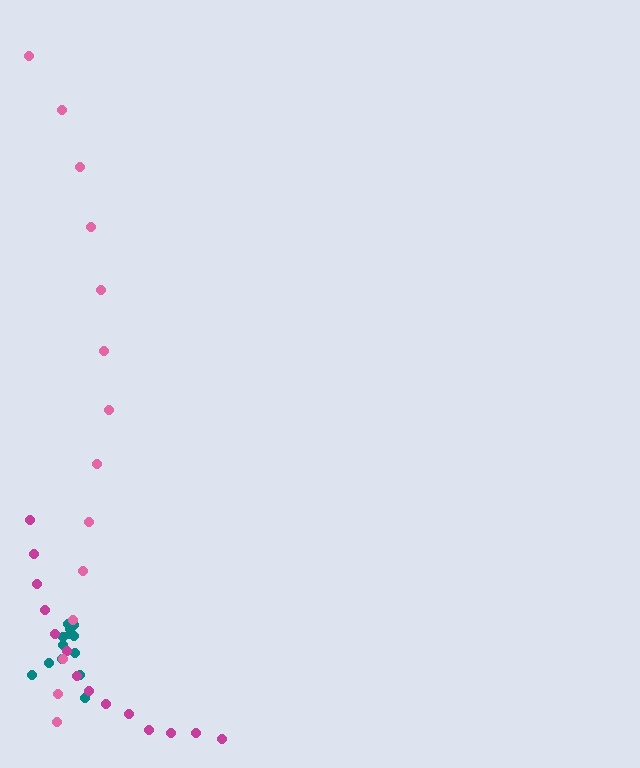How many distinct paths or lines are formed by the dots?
There are 3 distinct paths.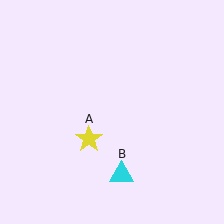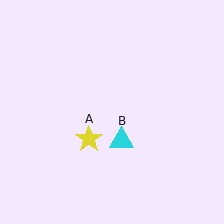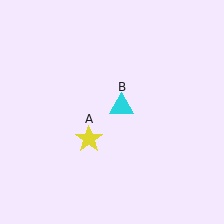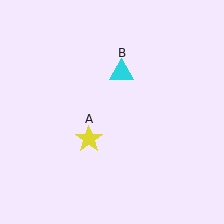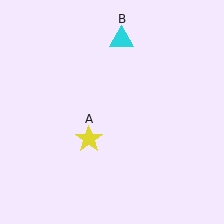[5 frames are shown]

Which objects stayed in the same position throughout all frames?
Yellow star (object A) remained stationary.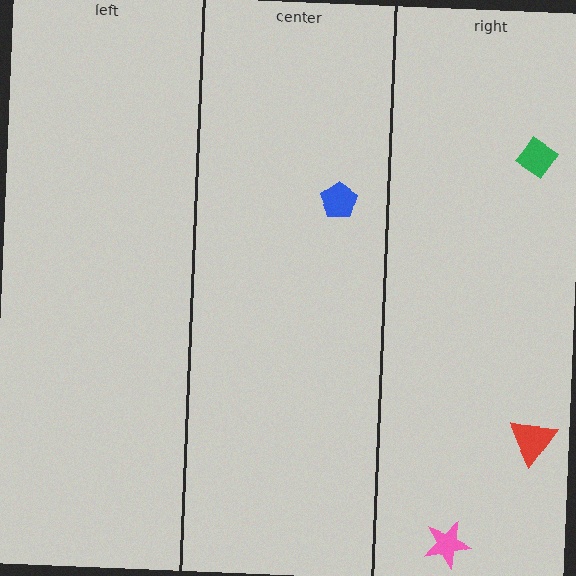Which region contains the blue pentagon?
The center region.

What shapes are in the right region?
The pink star, the green diamond, the red triangle.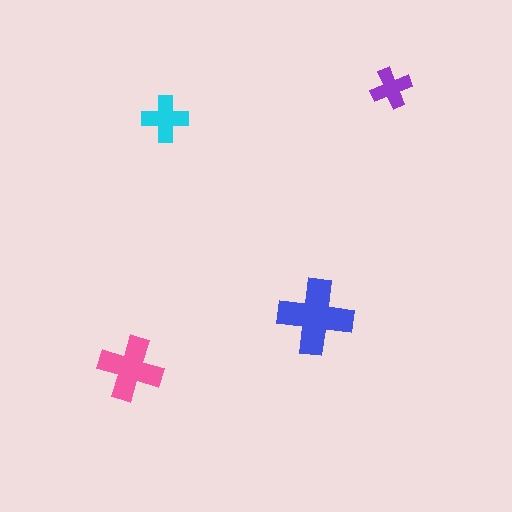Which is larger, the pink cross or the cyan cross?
The pink one.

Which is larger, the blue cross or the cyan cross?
The blue one.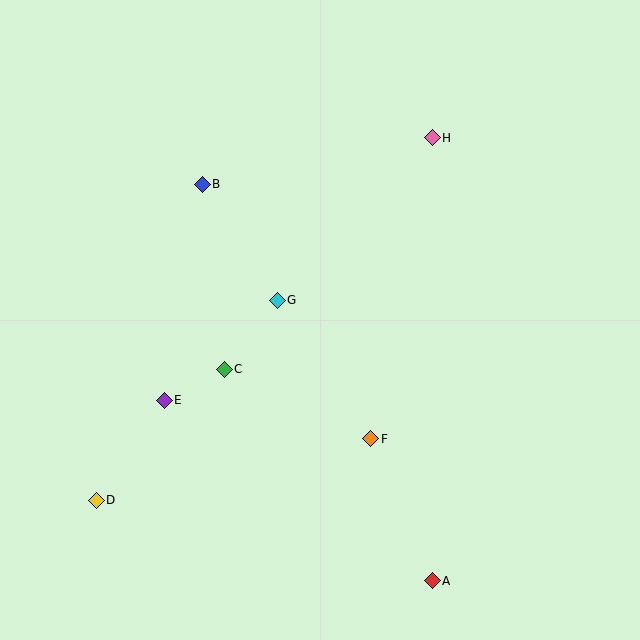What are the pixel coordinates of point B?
Point B is at (202, 184).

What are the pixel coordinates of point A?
Point A is at (432, 581).